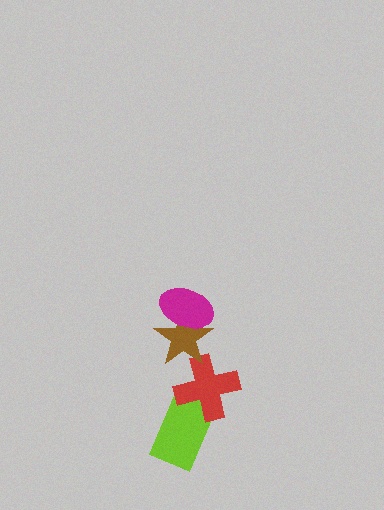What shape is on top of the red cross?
The brown star is on top of the red cross.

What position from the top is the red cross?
The red cross is 3rd from the top.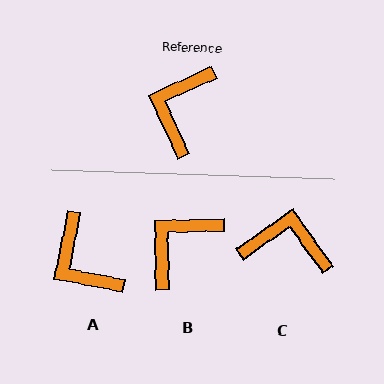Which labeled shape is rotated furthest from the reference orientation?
C, about 79 degrees away.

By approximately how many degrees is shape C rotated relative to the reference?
Approximately 79 degrees clockwise.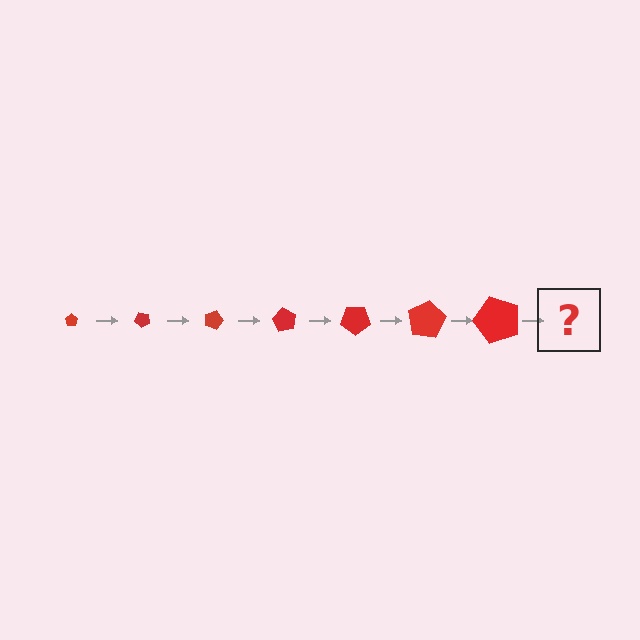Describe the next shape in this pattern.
It should be a pentagon, larger than the previous one and rotated 315 degrees from the start.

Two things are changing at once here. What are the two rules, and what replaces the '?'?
The two rules are that the pentagon grows larger each step and it rotates 45 degrees each step. The '?' should be a pentagon, larger than the previous one and rotated 315 degrees from the start.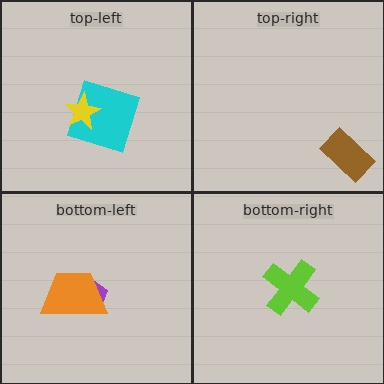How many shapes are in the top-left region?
2.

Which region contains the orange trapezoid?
The bottom-left region.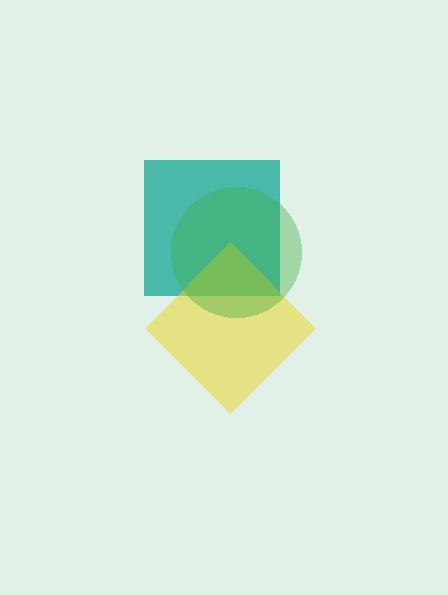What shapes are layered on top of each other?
The layered shapes are: a teal square, a yellow diamond, a green circle.